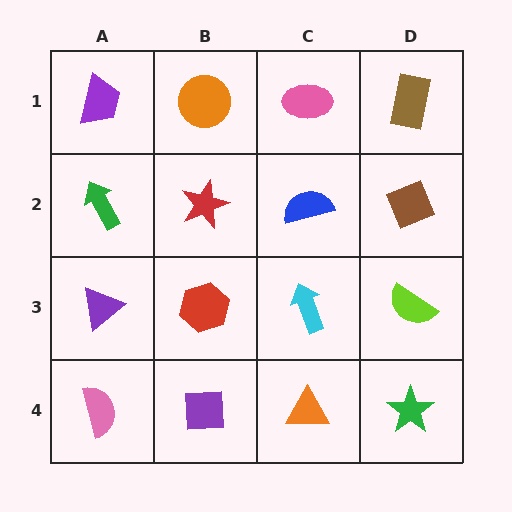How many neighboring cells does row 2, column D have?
3.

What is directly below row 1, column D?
A brown diamond.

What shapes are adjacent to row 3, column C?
A blue semicircle (row 2, column C), an orange triangle (row 4, column C), a red hexagon (row 3, column B), a lime semicircle (row 3, column D).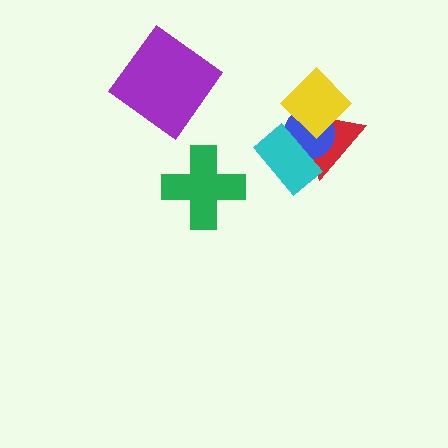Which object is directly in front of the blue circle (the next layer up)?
The yellow diamond is directly in front of the blue circle.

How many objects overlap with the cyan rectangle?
2 objects overlap with the cyan rectangle.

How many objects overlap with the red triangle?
3 objects overlap with the red triangle.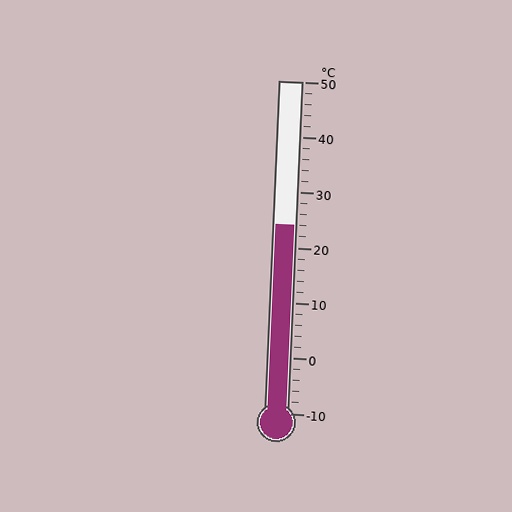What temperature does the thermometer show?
The thermometer shows approximately 24°C.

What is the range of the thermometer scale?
The thermometer scale ranges from -10°C to 50°C.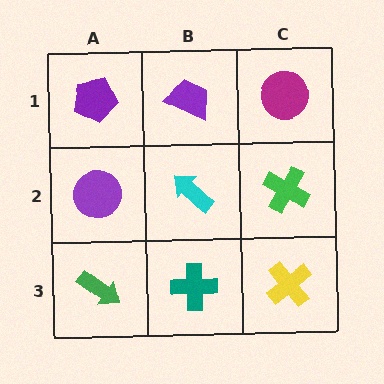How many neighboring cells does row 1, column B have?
3.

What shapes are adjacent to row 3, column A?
A purple circle (row 2, column A), a teal cross (row 3, column B).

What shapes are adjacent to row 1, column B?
A cyan arrow (row 2, column B), a purple pentagon (row 1, column A), a magenta circle (row 1, column C).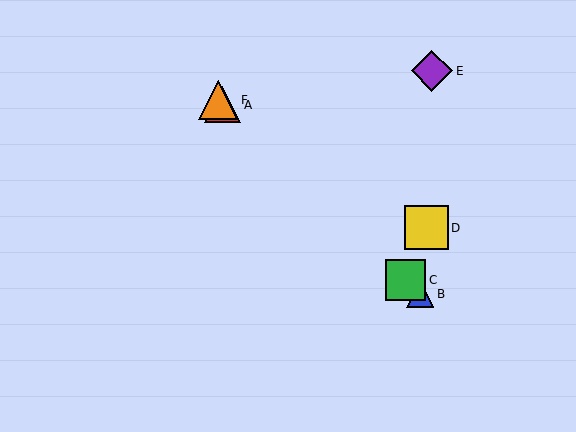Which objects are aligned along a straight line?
Objects A, B, C, F are aligned along a straight line.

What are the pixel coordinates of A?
Object A is at (223, 105).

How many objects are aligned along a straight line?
4 objects (A, B, C, F) are aligned along a straight line.